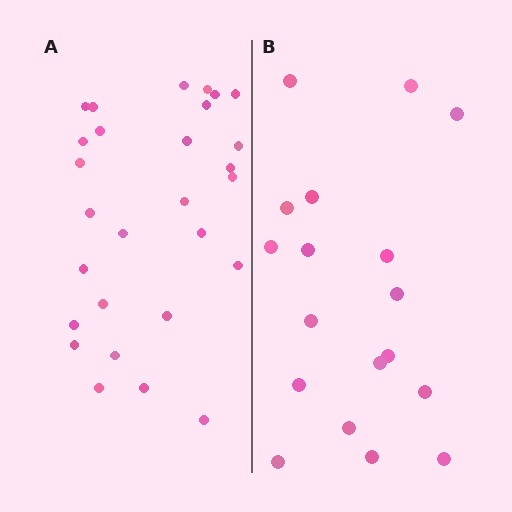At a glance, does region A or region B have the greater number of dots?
Region A (the left region) has more dots.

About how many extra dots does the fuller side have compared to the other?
Region A has roughly 10 or so more dots than region B.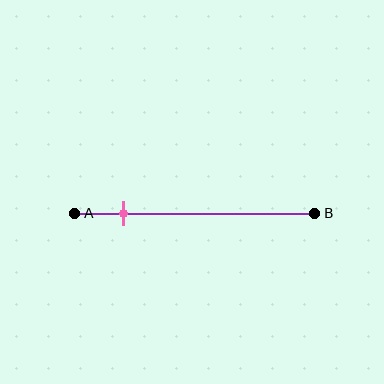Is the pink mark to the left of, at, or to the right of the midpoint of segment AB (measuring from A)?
The pink mark is to the left of the midpoint of segment AB.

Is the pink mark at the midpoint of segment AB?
No, the mark is at about 20% from A, not at the 50% midpoint.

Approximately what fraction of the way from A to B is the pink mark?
The pink mark is approximately 20% of the way from A to B.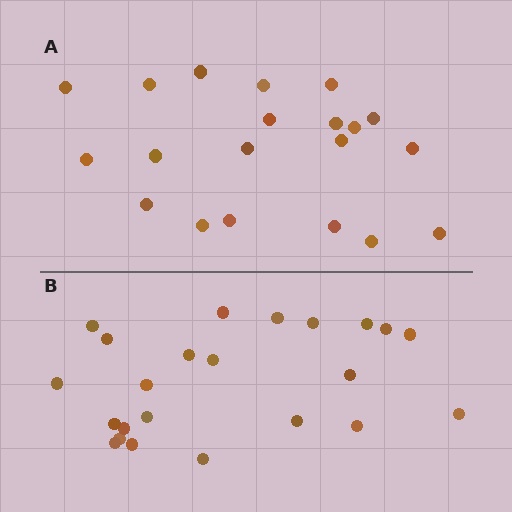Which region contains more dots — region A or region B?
Region B (the bottom region) has more dots.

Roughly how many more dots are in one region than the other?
Region B has just a few more — roughly 2 or 3 more dots than region A.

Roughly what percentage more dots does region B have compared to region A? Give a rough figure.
About 15% more.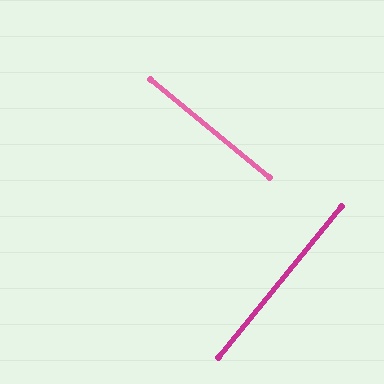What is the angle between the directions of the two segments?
Approximately 90 degrees.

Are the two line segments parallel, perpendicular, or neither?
Perpendicular — they meet at approximately 90°.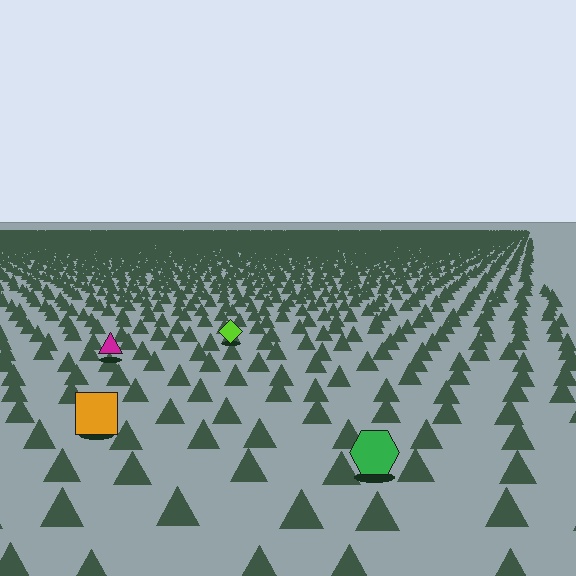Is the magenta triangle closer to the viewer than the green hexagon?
No. The green hexagon is closer — you can tell from the texture gradient: the ground texture is coarser near it.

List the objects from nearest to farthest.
From nearest to farthest: the green hexagon, the orange square, the magenta triangle, the lime diamond.